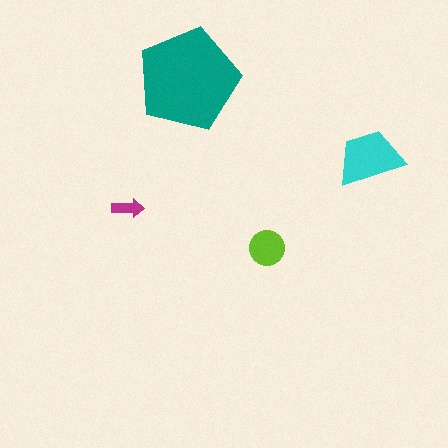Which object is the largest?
The teal pentagon.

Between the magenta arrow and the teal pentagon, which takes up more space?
The teal pentagon.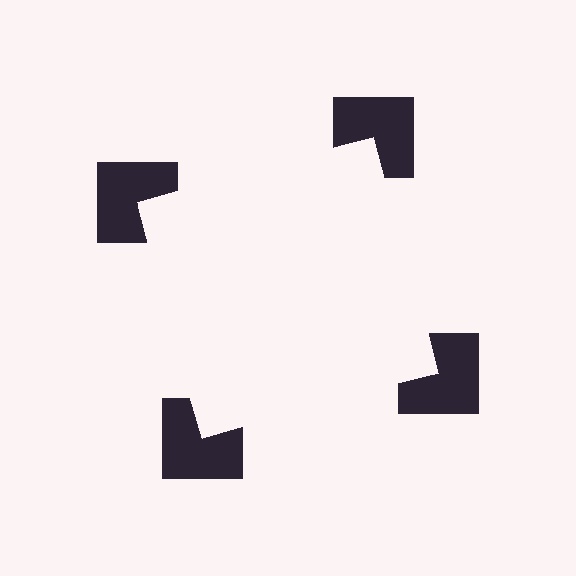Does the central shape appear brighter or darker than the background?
It typically appears slightly brighter than the background, even though no actual brightness change is drawn.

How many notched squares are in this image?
There are 4 — one at each vertex of the illusory square.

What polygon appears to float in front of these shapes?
An illusory square — its edges are inferred from the aligned wedge cuts in the notched squares, not physically drawn.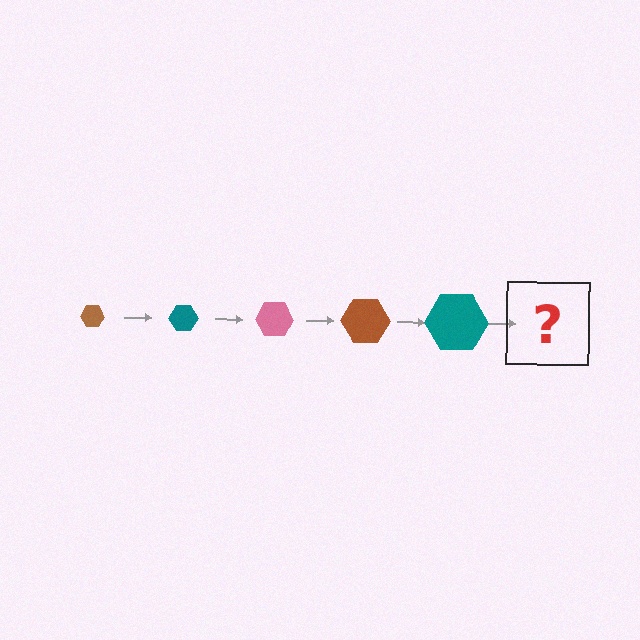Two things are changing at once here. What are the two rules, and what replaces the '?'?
The two rules are that the hexagon grows larger each step and the color cycles through brown, teal, and pink. The '?' should be a pink hexagon, larger than the previous one.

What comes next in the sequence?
The next element should be a pink hexagon, larger than the previous one.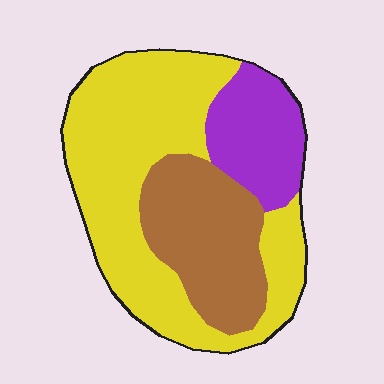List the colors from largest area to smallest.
From largest to smallest: yellow, brown, purple.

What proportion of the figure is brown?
Brown covers around 25% of the figure.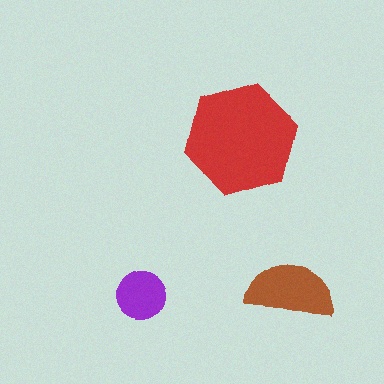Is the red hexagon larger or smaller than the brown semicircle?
Larger.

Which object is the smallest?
The purple circle.